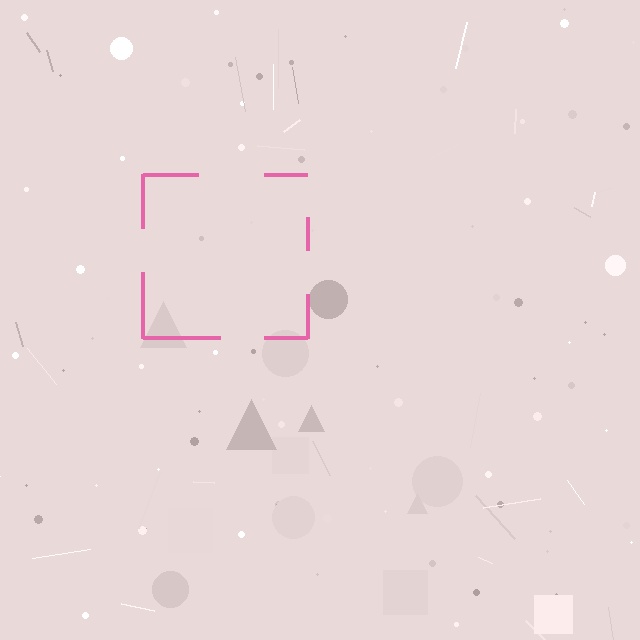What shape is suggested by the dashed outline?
The dashed outline suggests a square.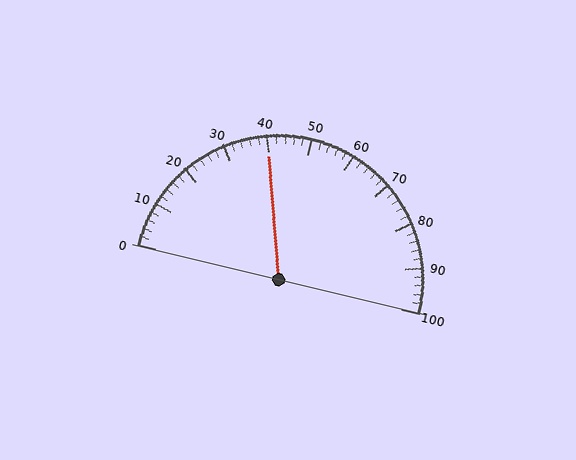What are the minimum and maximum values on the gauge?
The gauge ranges from 0 to 100.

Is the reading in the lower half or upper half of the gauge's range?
The reading is in the lower half of the range (0 to 100).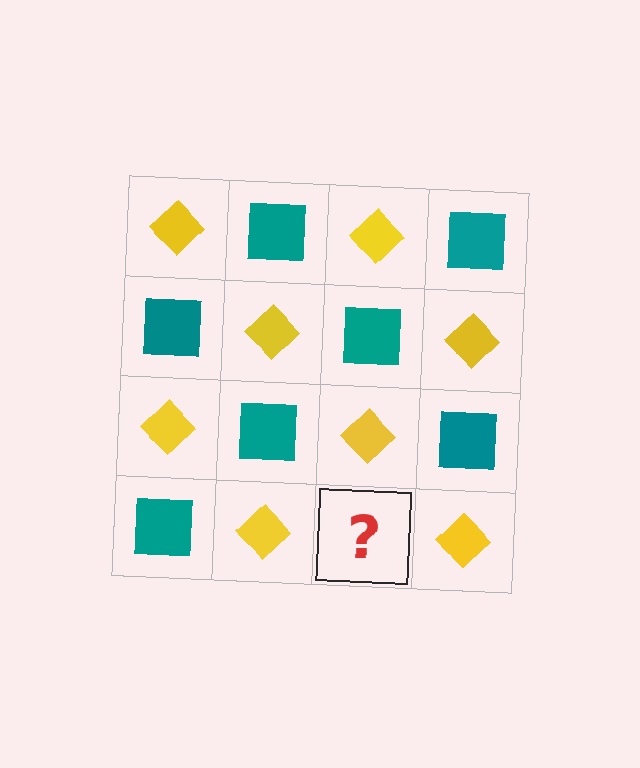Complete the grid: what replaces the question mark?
The question mark should be replaced with a teal square.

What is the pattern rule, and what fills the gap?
The rule is that it alternates yellow diamond and teal square in a checkerboard pattern. The gap should be filled with a teal square.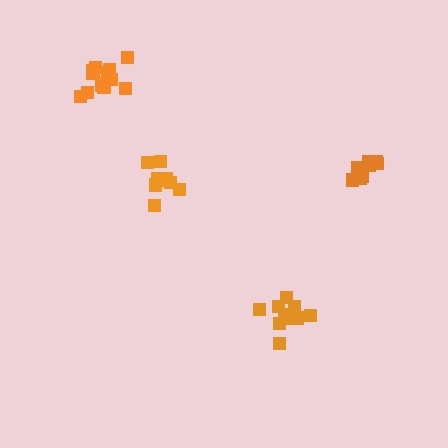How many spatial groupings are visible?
There are 4 spatial groupings.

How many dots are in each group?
Group 1: 14 dots, Group 2: 8 dots, Group 3: 9 dots, Group 4: 12 dots (43 total).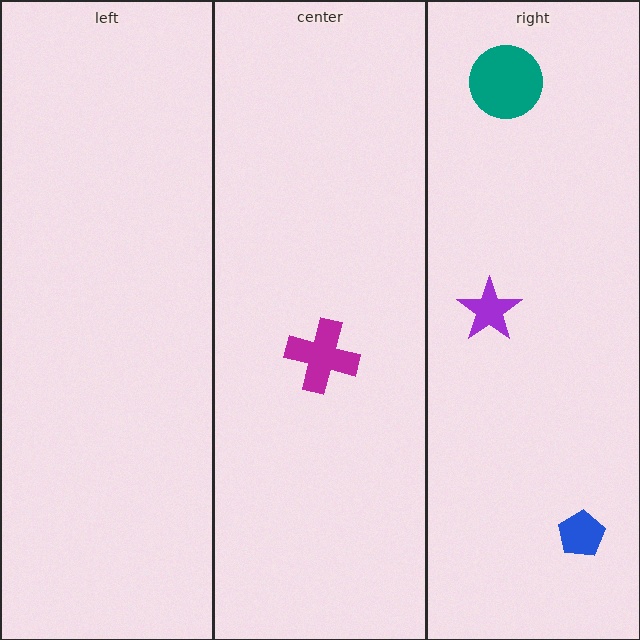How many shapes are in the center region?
1.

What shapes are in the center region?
The magenta cross.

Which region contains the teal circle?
The right region.